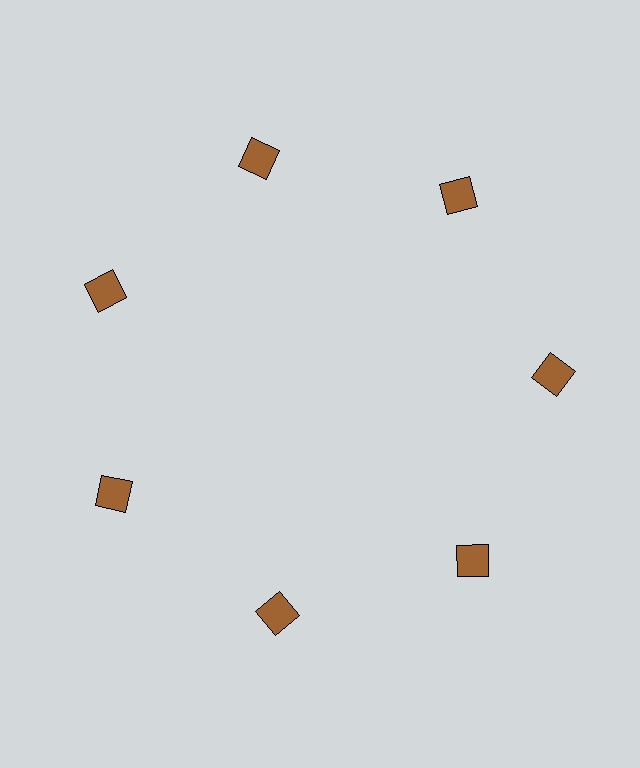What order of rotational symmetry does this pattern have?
This pattern has 7-fold rotational symmetry.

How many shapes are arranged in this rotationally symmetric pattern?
There are 7 shapes, arranged in 7 groups of 1.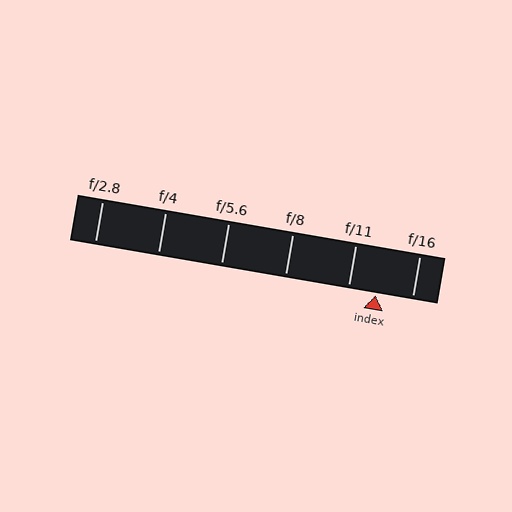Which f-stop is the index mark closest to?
The index mark is closest to f/11.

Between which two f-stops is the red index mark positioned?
The index mark is between f/11 and f/16.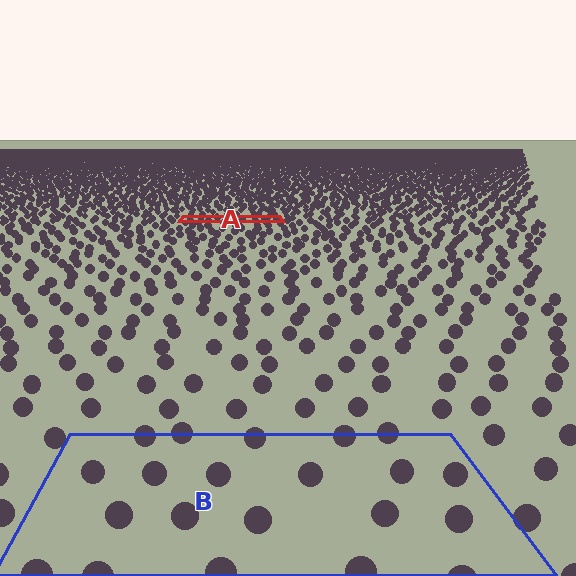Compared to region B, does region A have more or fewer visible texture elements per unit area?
Region A has more texture elements per unit area — they are packed more densely because it is farther away.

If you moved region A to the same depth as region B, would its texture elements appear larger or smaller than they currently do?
They would appear larger. At a closer depth, the same texture elements are projected at a bigger on-screen size.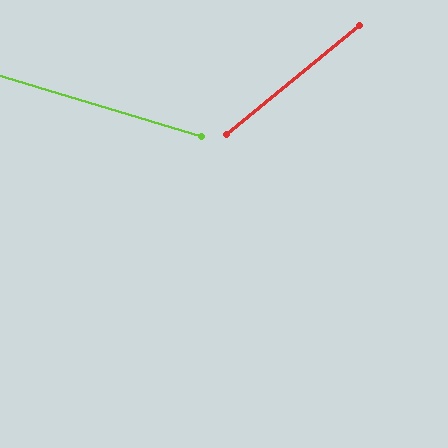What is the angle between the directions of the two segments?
Approximately 56 degrees.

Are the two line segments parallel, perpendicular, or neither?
Neither parallel nor perpendicular — they differ by about 56°.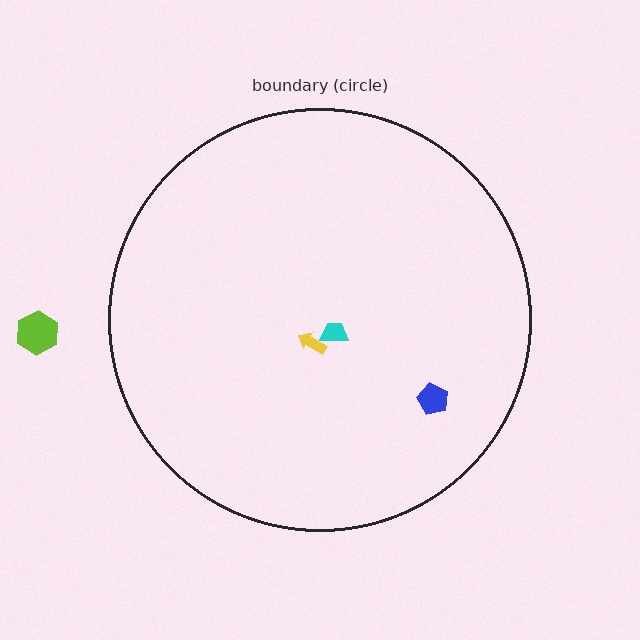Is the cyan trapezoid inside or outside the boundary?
Inside.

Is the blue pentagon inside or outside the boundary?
Inside.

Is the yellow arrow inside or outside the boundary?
Inside.